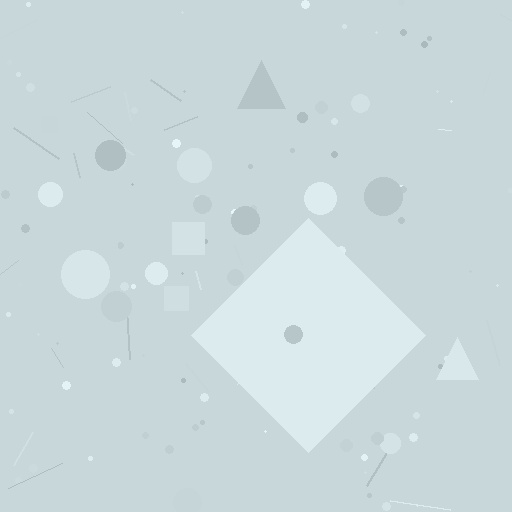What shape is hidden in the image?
A diamond is hidden in the image.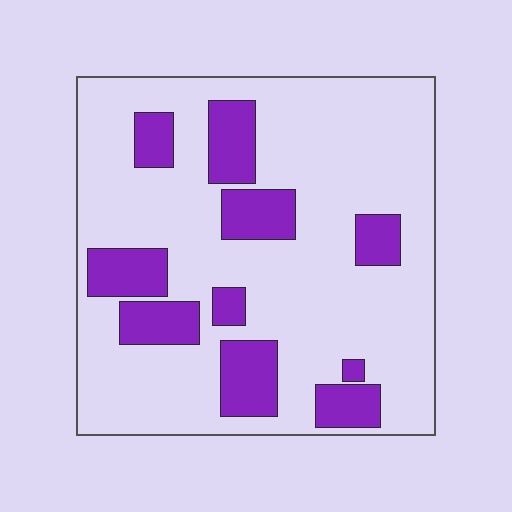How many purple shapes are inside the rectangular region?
10.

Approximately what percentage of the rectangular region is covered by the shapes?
Approximately 25%.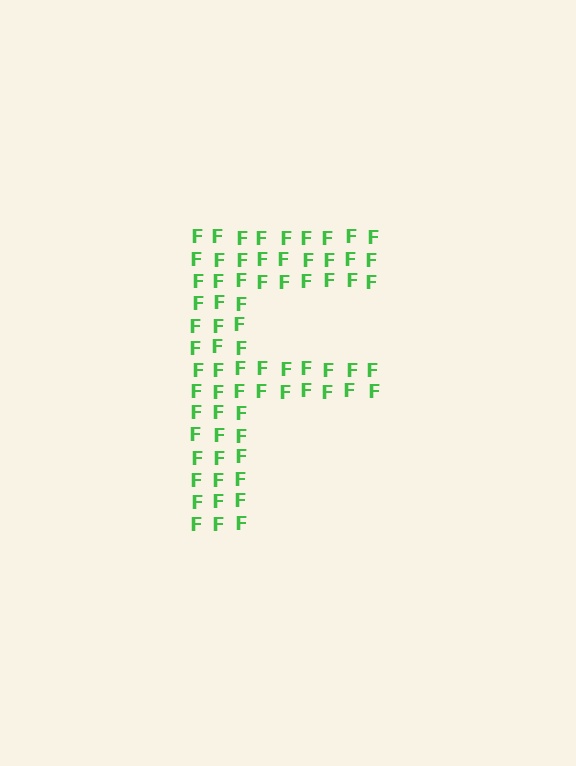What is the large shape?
The large shape is the letter F.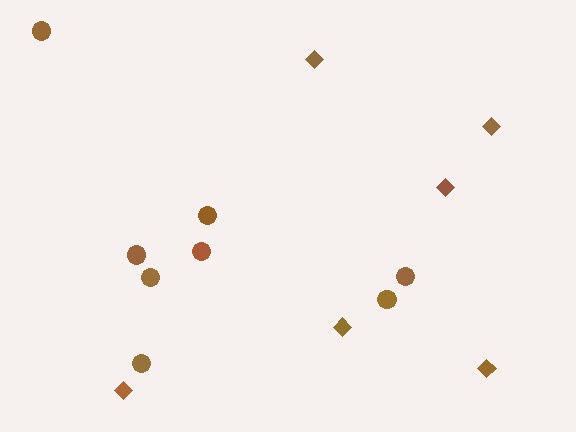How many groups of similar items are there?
There are 2 groups: one group of diamonds (6) and one group of circles (8).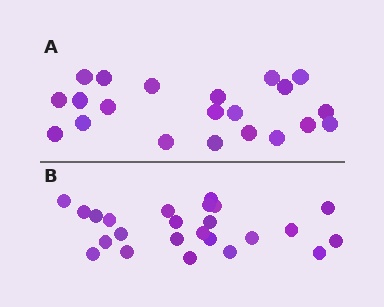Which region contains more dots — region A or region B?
Region B (the bottom region) has more dots.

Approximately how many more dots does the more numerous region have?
Region B has just a few more — roughly 2 or 3 more dots than region A.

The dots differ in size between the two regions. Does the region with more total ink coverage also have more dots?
No. Region A has more total ink coverage because its dots are larger, but region B actually contains more individual dots. Total area can be misleading — the number of items is what matters here.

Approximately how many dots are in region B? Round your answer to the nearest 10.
About 20 dots. (The exact count is 24, which rounds to 20.)